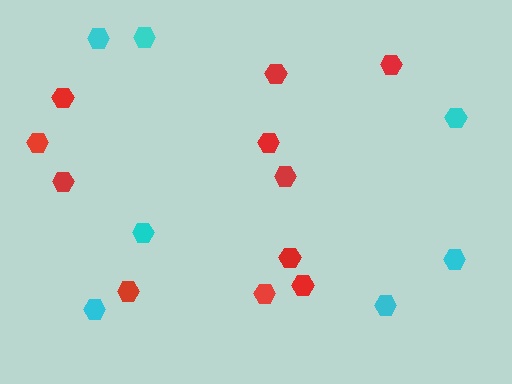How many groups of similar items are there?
There are 2 groups: one group of red hexagons (11) and one group of cyan hexagons (7).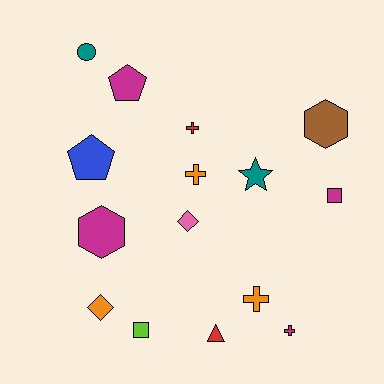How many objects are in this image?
There are 15 objects.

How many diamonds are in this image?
There are 2 diamonds.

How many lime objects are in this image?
There is 1 lime object.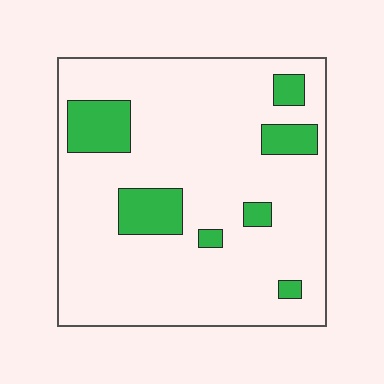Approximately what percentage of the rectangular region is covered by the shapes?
Approximately 15%.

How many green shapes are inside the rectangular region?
7.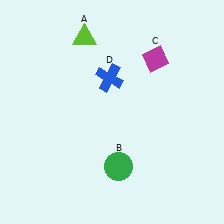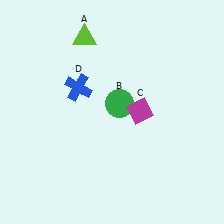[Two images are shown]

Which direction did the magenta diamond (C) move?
The magenta diamond (C) moved down.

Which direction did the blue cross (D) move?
The blue cross (D) moved left.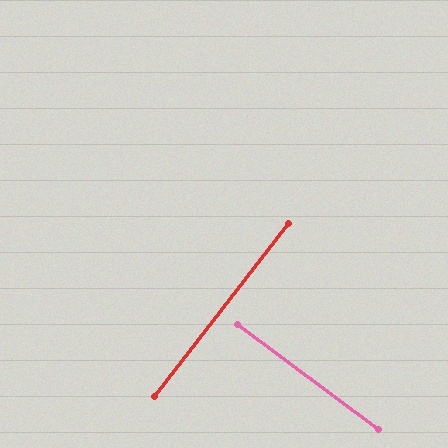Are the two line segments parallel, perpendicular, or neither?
Perpendicular — they meet at approximately 89°.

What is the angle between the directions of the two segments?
Approximately 89 degrees.